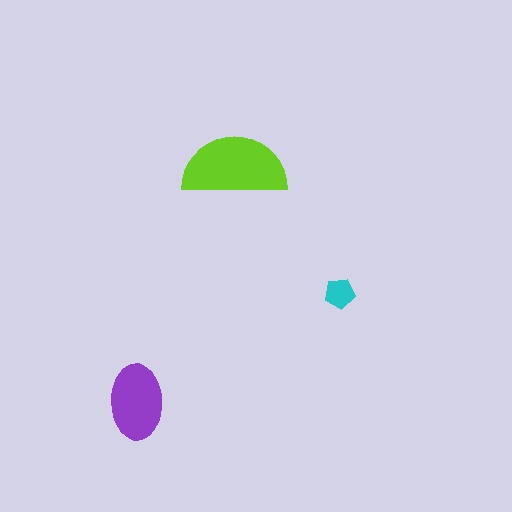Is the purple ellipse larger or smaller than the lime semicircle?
Smaller.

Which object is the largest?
The lime semicircle.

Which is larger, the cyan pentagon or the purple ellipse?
The purple ellipse.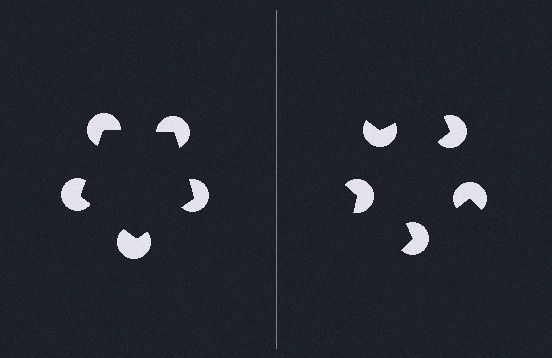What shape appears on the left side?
An illusory pentagon.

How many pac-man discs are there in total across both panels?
10 — 5 on each side.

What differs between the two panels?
The pac-man discs are positioned identically on both sides; only the wedge orientations differ. On the left they align to a pentagon; on the right they are misaligned.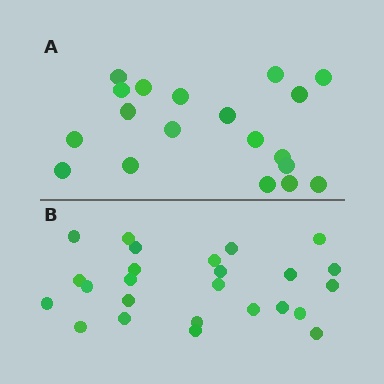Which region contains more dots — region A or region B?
Region B (the bottom region) has more dots.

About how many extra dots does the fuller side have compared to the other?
Region B has about 6 more dots than region A.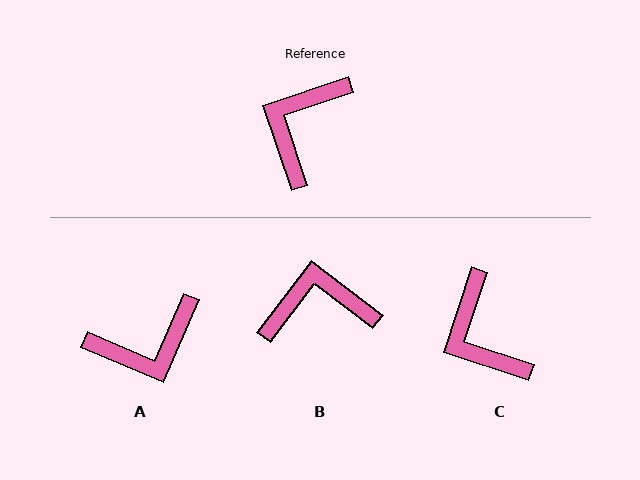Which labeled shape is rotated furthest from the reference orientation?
A, about 138 degrees away.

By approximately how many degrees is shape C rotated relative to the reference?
Approximately 54 degrees counter-clockwise.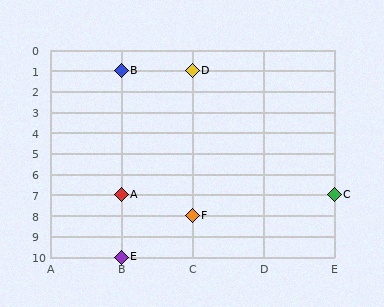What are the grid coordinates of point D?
Point D is at grid coordinates (C, 1).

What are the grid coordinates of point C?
Point C is at grid coordinates (E, 7).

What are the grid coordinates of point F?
Point F is at grid coordinates (C, 8).